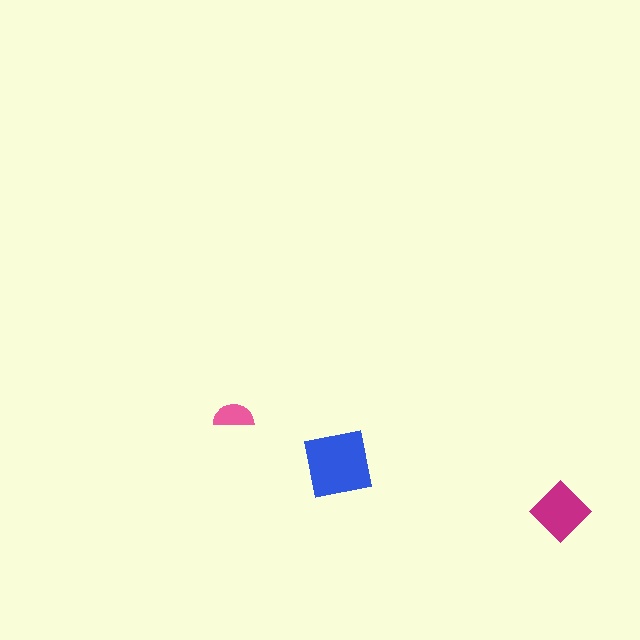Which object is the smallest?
The pink semicircle.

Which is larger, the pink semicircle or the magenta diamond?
The magenta diamond.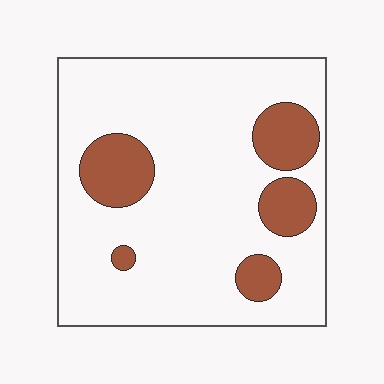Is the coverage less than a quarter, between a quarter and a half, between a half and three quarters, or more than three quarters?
Less than a quarter.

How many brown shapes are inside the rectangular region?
5.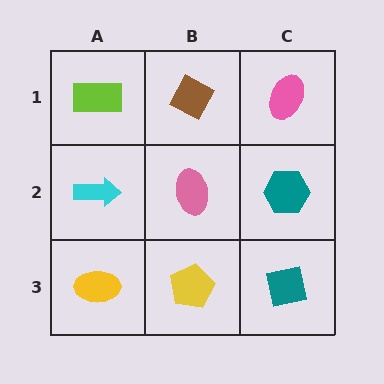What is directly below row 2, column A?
A yellow ellipse.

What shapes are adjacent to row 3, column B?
A pink ellipse (row 2, column B), a yellow ellipse (row 3, column A), a teal square (row 3, column C).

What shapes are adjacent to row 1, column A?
A cyan arrow (row 2, column A), a brown diamond (row 1, column B).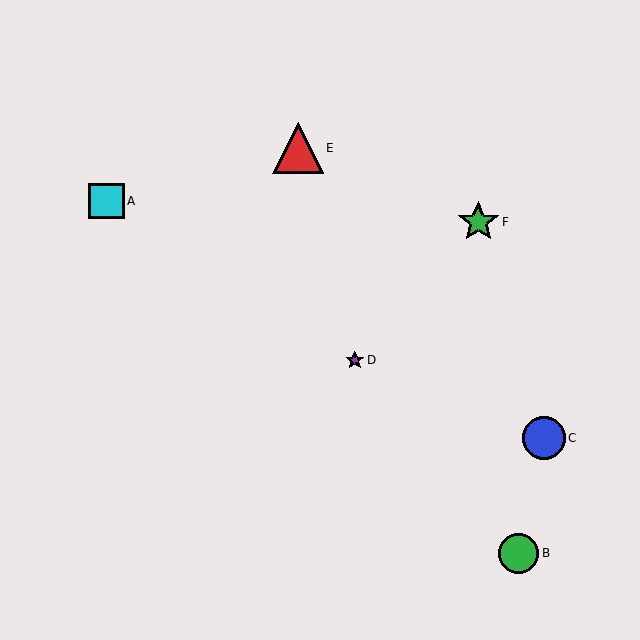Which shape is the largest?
The red triangle (labeled E) is the largest.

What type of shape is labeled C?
Shape C is a blue circle.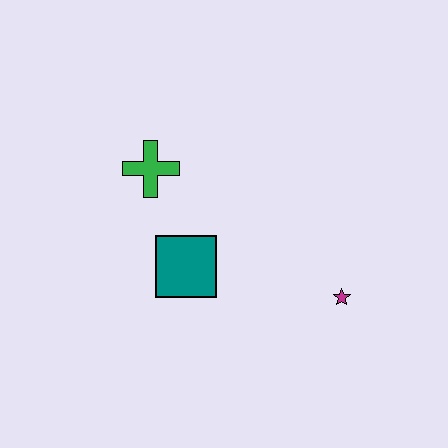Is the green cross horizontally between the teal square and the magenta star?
No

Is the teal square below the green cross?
Yes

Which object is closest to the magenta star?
The teal square is closest to the magenta star.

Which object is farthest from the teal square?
The magenta star is farthest from the teal square.